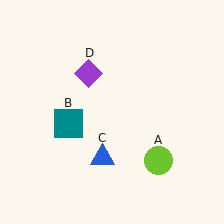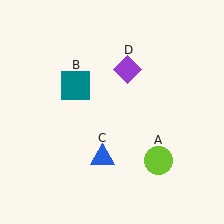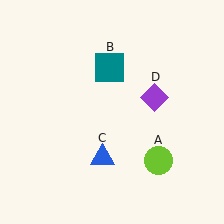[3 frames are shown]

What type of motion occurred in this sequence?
The teal square (object B), purple diamond (object D) rotated clockwise around the center of the scene.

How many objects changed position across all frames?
2 objects changed position: teal square (object B), purple diamond (object D).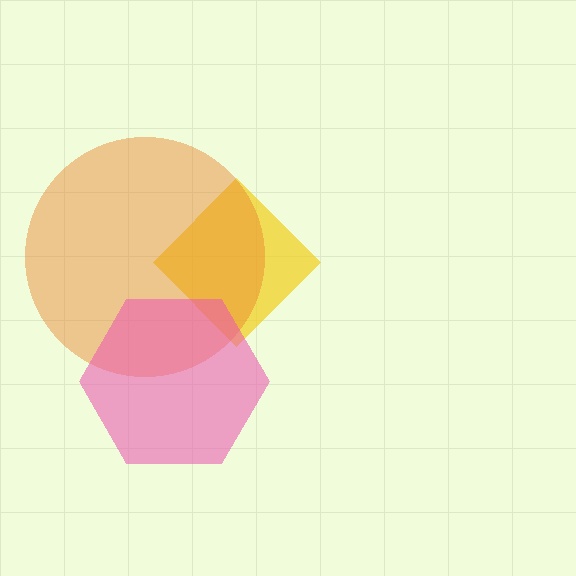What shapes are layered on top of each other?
The layered shapes are: a yellow diamond, an orange circle, a pink hexagon.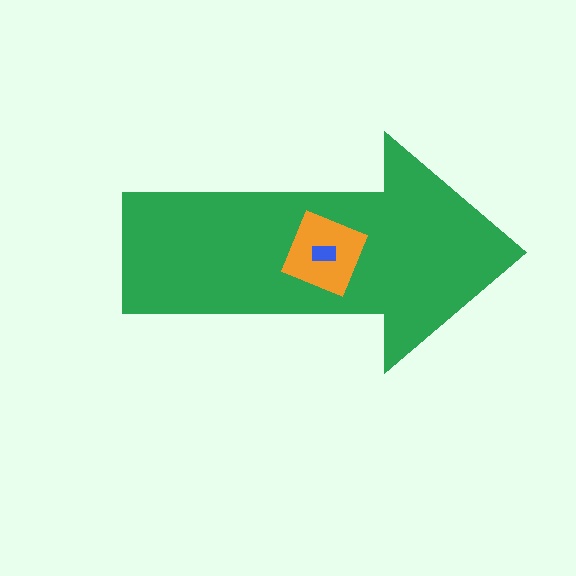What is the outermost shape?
The green arrow.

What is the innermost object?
The blue rectangle.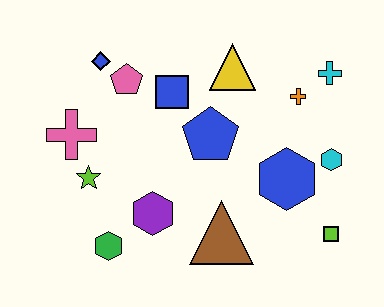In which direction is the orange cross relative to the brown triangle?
The orange cross is above the brown triangle.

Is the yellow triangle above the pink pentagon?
Yes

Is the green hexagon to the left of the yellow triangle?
Yes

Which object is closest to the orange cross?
The cyan cross is closest to the orange cross.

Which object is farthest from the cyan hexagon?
The pink cross is farthest from the cyan hexagon.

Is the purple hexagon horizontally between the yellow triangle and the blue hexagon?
No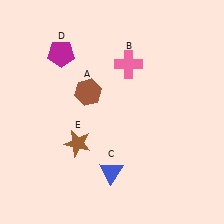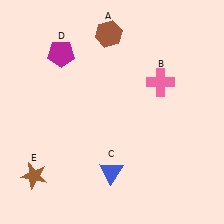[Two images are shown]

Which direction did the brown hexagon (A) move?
The brown hexagon (A) moved up.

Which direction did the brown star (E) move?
The brown star (E) moved left.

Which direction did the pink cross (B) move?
The pink cross (B) moved right.